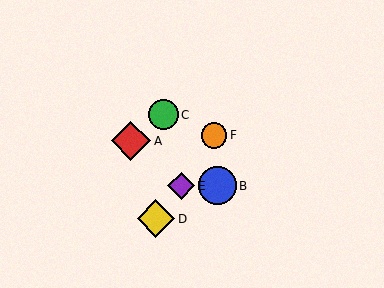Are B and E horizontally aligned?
Yes, both are at y≈186.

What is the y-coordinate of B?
Object B is at y≈186.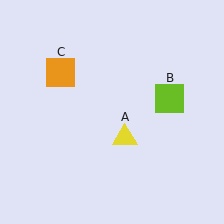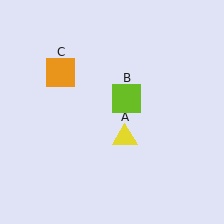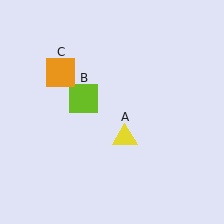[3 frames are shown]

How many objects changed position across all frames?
1 object changed position: lime square (object B).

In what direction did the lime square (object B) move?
The lime square (object B) moved left.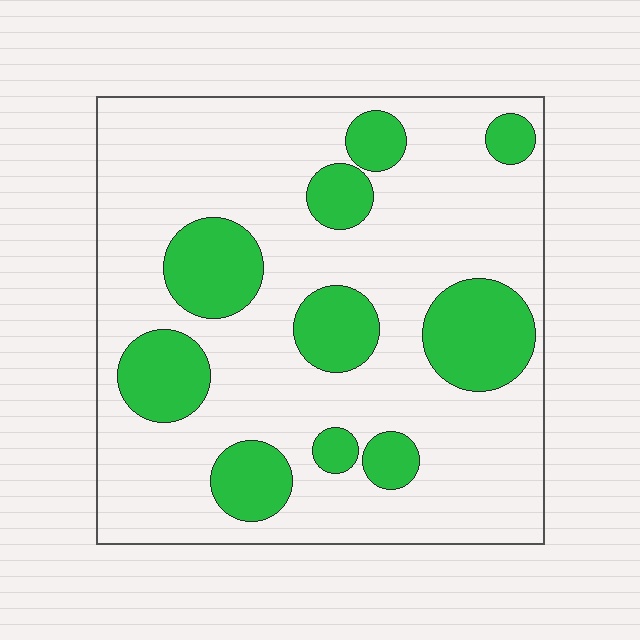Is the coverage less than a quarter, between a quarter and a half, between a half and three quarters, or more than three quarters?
Less than a quarter.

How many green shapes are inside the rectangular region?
10.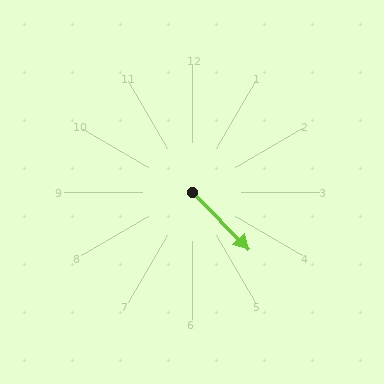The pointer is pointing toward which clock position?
Roughly 5 o'clock.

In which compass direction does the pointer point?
Southeast.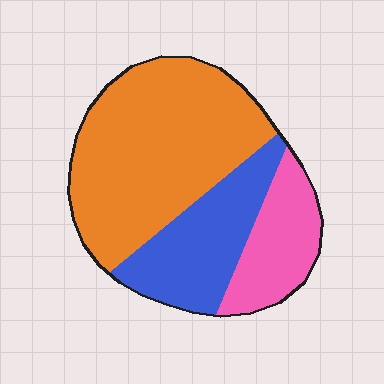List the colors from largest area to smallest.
From largest to smallest: orange, blue, pink.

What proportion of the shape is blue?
Blue covers around 25% of the shape.